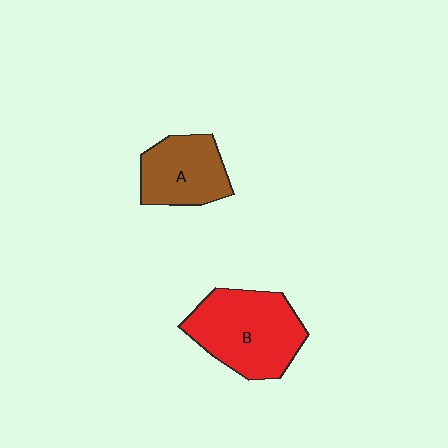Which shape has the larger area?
Shape B (red).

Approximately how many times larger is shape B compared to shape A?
Approximately 1.5 times.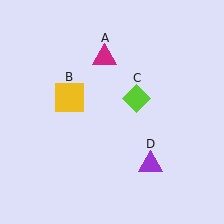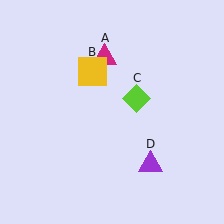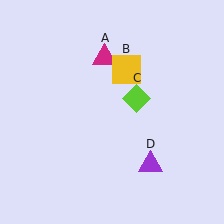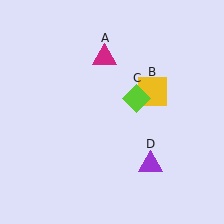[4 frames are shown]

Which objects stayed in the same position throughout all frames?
Magenta triangle (object A) and lime diamond (object C) and purple triangle (object D) remained stationary.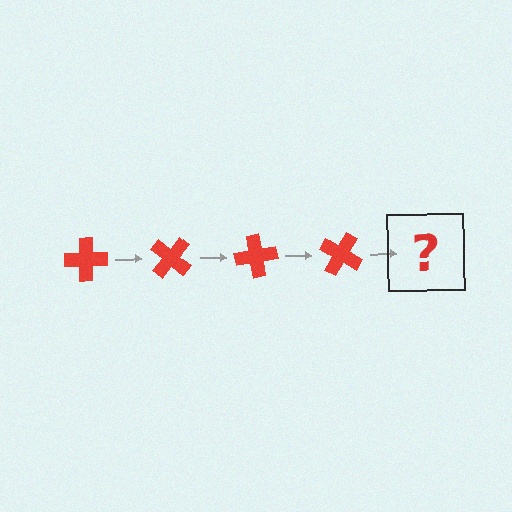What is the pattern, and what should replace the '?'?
The pattern is that the cross rotates 40 degrees each step. The '?' should be a red cross rotated 160 degrees.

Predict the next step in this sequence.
The next step is a red cross rotated 160 degrees.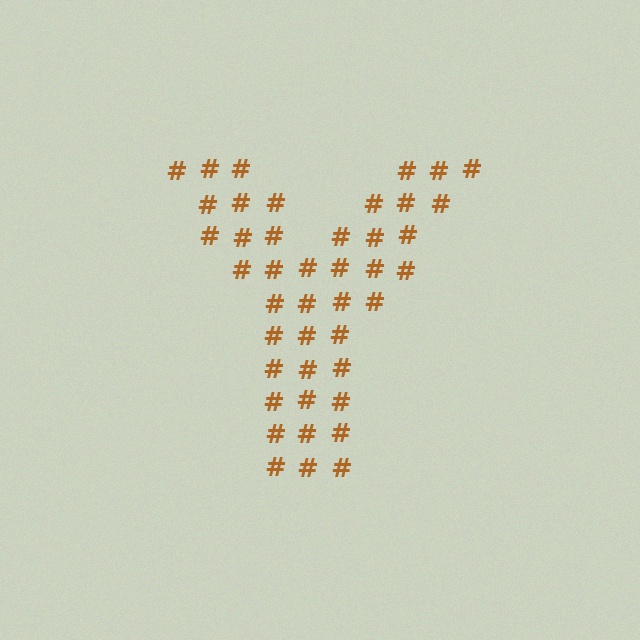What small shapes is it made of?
It is made of small hash symbols.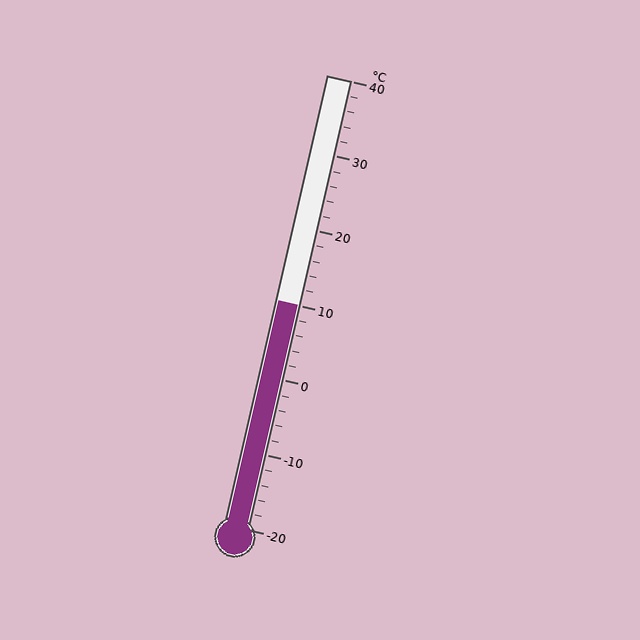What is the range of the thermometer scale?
The thermometer scale ranges from -20°C to 40°C.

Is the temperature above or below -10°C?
The temperature is above -10°C.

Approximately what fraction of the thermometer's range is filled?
The thermometer is filled to approximately 50% of its range.